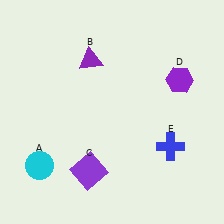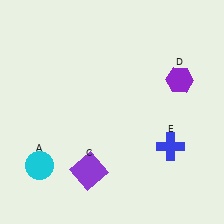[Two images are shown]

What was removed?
The purple triangle (B) was removed in Image 2.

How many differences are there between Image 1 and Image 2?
There is 1 difference between the two images.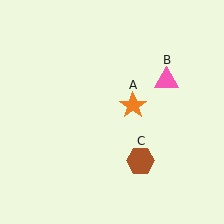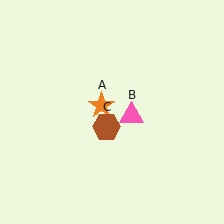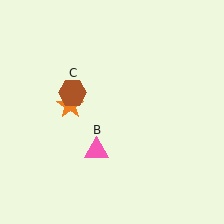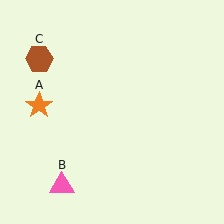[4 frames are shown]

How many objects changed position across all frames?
3 objects changed position: orange star (object A), pink triangle (object B), brown hexagon (object C).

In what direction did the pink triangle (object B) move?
The pink triangle (object B) moved down and to the left.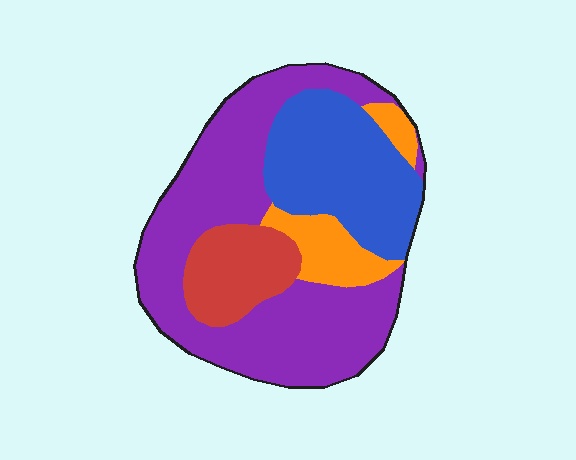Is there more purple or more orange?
Purple.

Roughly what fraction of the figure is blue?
Blue takes up about one quarter (1/4) of the figure.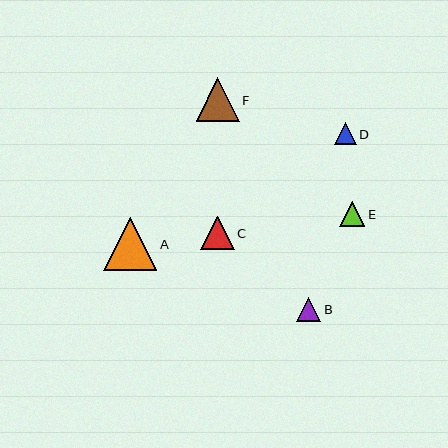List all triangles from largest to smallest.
From largest to smallest: A, F, C, E, B, D.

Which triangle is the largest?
Triangle A is the largest with a size of approximately 53 pixels.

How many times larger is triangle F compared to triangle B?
Triangle F is approximately 1.8 times the size of triangle B.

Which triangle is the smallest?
Triangle D is the smallest with a size of approximately 21 pixels.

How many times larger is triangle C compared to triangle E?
Triangle C is approximately 1.3 times the size of triangle E.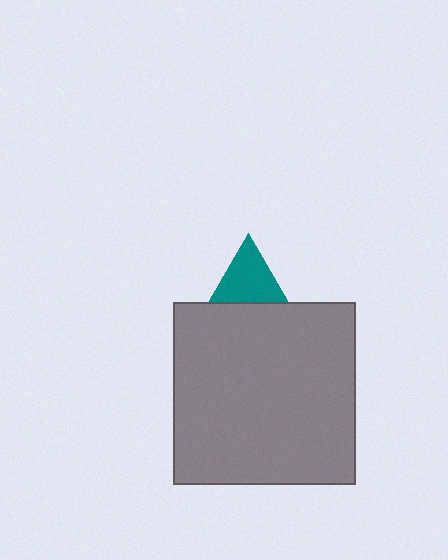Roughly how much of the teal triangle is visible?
A small part of it is visible (roughly 37%).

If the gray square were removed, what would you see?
You would see the complete teal triangle.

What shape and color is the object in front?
The object in front is a gray square.